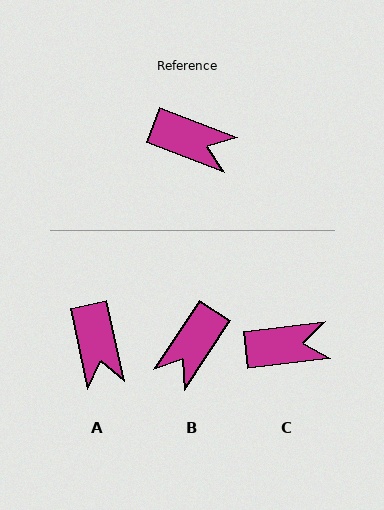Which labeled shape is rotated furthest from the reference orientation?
B, about 102 degrees away.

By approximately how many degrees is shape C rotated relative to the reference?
Approximately 28 degrees counter-clockwise.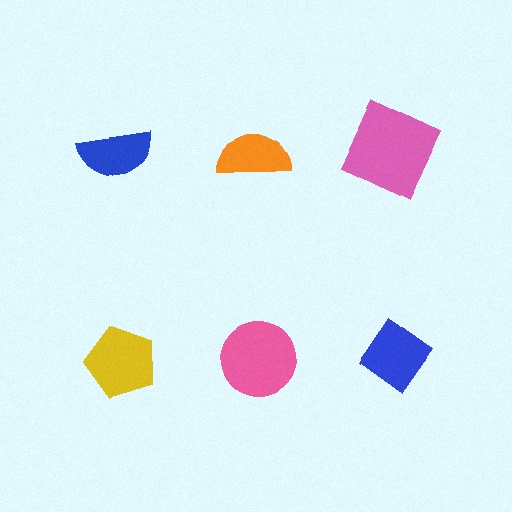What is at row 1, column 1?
A blue semicircle.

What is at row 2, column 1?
A yellow pentagon.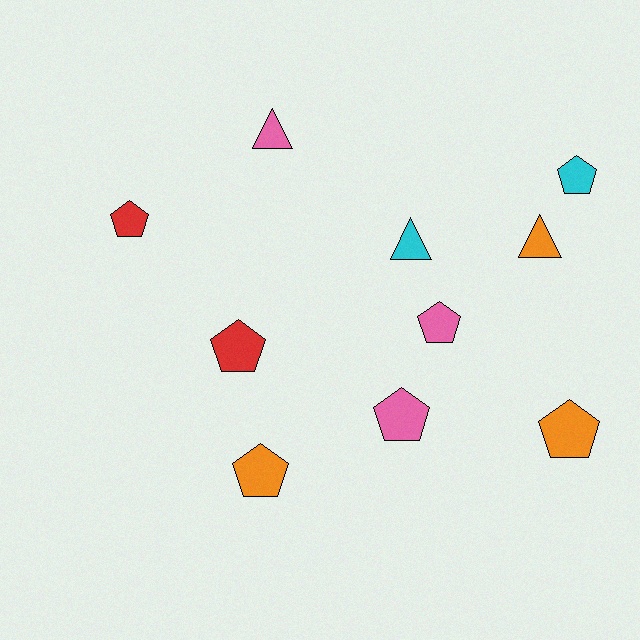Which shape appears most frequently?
Pentagon, with 7 objects.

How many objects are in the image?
There are 10 objects.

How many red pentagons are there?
There are 2 red pentagons.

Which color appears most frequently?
Orange, with 3 objects.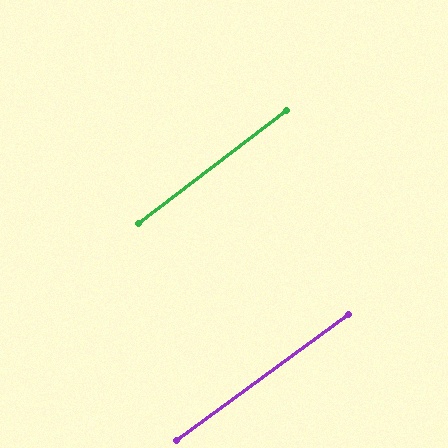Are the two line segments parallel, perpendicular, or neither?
Parallel — their directions differ by only 0.9°.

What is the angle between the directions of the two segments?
Approximately 1 degree.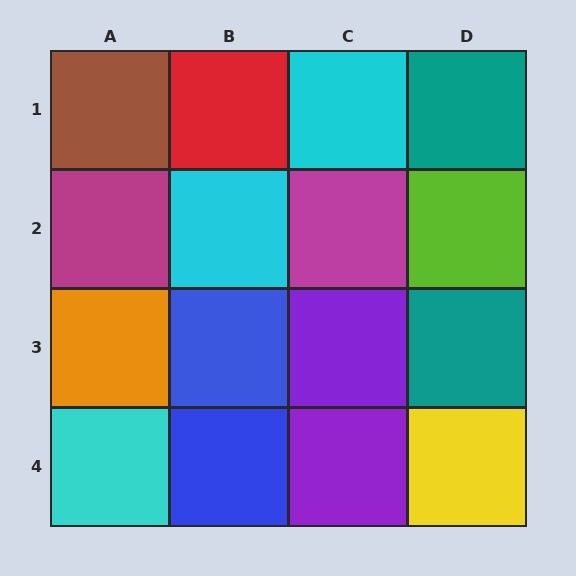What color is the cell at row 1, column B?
Red.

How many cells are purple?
2 cells are purple.